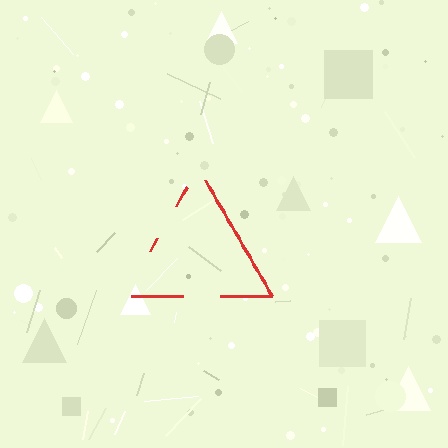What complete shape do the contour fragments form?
The contour fragments form a triangle.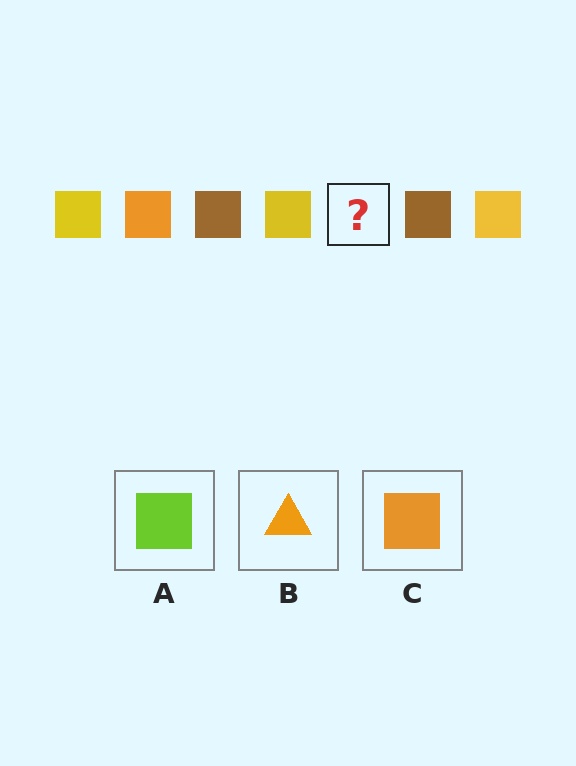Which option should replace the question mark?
Option C.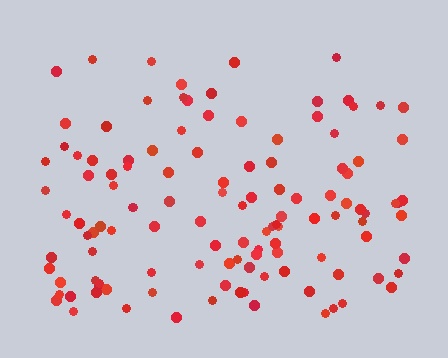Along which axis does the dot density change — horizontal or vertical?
Vertical.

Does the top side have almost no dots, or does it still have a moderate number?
Still a moderate number, just noticeably fewer than the bottom.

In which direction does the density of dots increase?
From top to bottom, with the bottom side densest.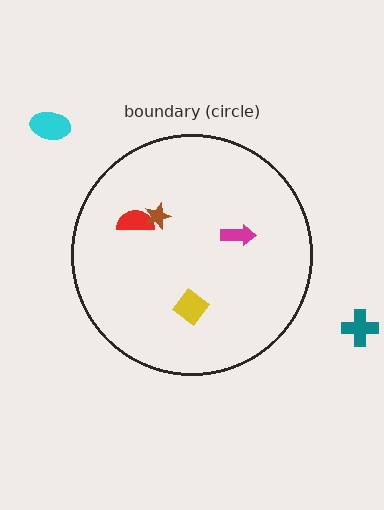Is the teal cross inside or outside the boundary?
Outside.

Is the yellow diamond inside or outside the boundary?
Inside.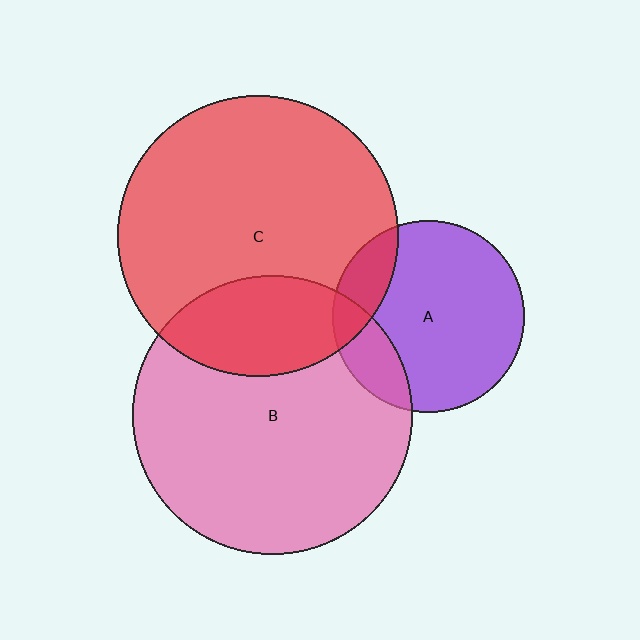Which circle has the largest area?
Circle C (red).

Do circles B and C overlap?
Yes.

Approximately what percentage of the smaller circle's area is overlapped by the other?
Approximately 25%.